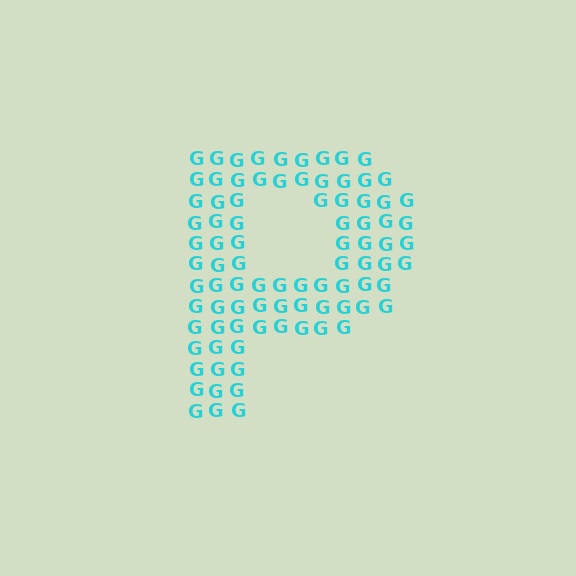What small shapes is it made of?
It is made of small letter G's.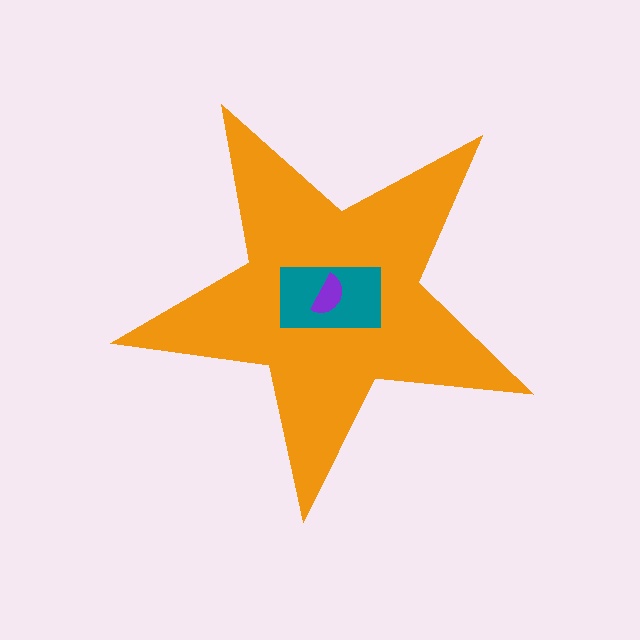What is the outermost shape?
The orange star.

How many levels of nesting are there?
3.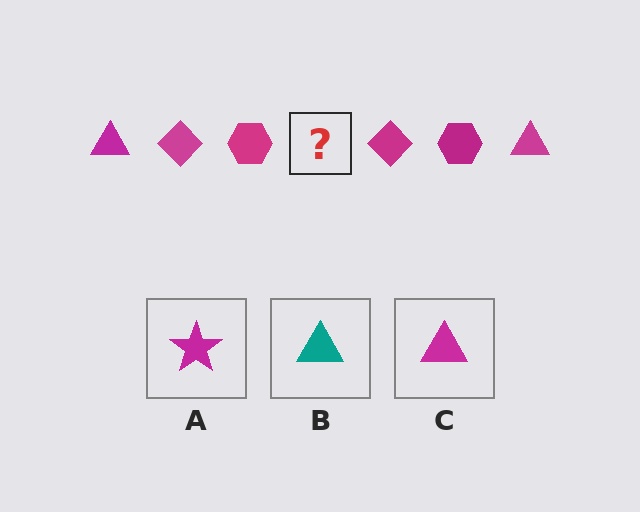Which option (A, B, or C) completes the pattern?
C.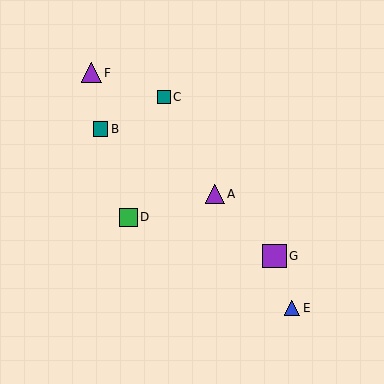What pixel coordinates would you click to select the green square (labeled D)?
Click at (128, 217) to select the green square D.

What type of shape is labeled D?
Shape D is a green square.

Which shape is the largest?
The purple square (labeled G) is the largest.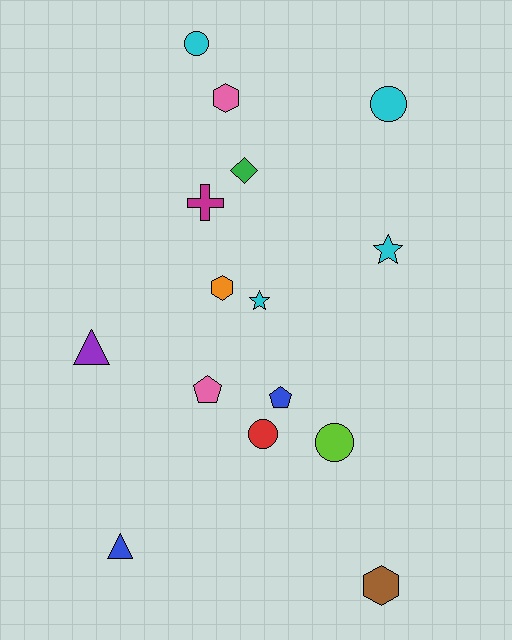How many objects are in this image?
There are 15 objects.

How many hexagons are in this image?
There are 3 hexagons.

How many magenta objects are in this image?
There is 1 magenta object.